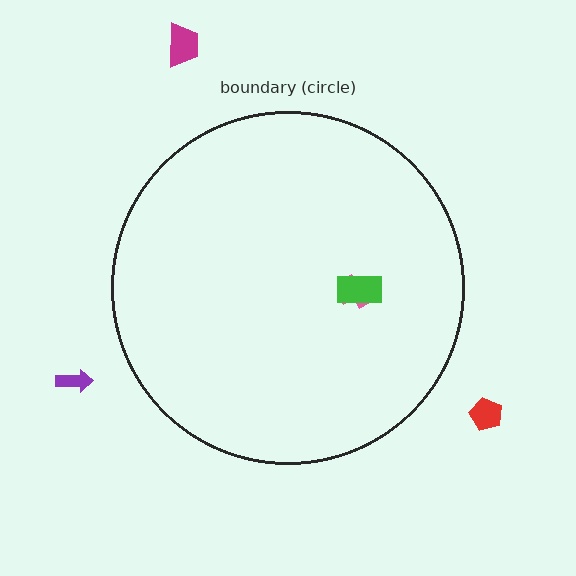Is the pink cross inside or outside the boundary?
Inside.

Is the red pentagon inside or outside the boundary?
Outside.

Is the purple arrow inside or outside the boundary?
Outside.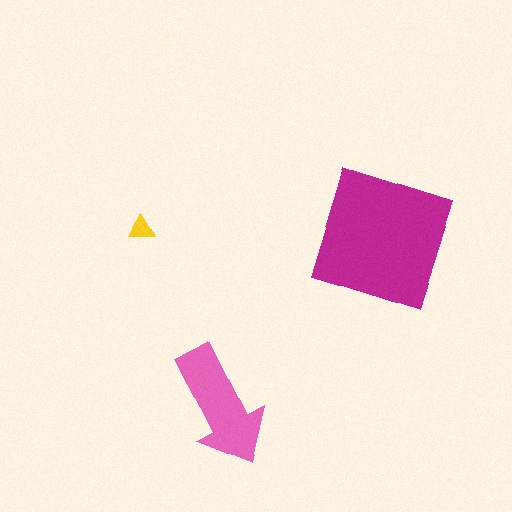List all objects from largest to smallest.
The magenta square, the pink arrow, the yellow triangle.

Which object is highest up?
The yellow triangle is topmost.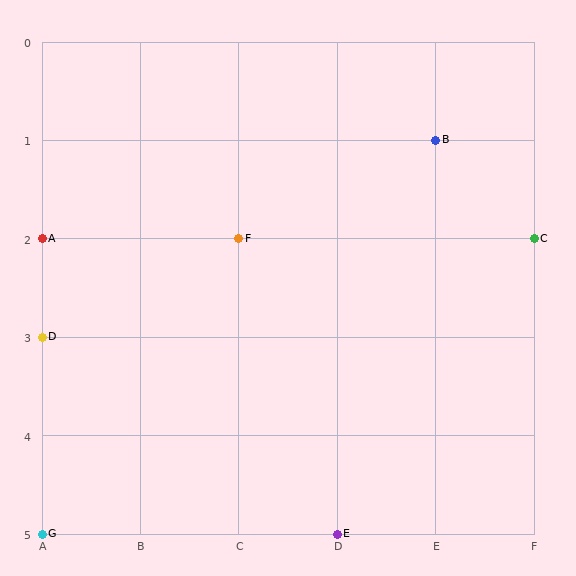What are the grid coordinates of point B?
Point B is at grid coordinates (E, 1).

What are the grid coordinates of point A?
Point A is at grid coordinates (A, 2).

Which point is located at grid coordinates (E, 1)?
Point B is at (E, 1).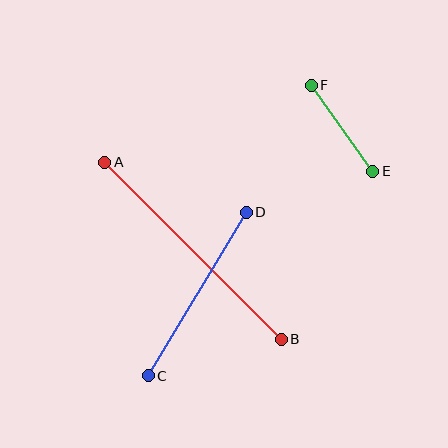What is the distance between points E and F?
The distance is approximately 106 pixels.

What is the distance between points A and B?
The distance is approximately 250 pixels.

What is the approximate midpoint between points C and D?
The midpoint is at approximately (197, 294) pixels.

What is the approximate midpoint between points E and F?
The midpoint is at approximately (342, 128) pixels.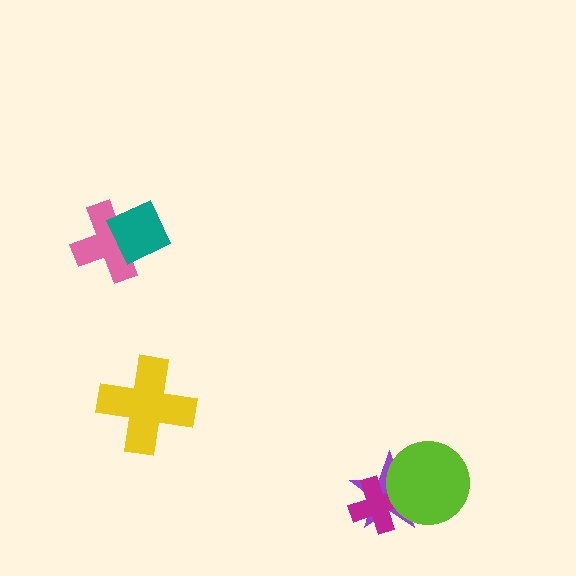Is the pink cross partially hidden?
Yes, it is partially covered by another shape.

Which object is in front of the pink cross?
The teal diamond is in front of the pink cross.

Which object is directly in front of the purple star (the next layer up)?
The magenta cross is directly in front of the purple star.